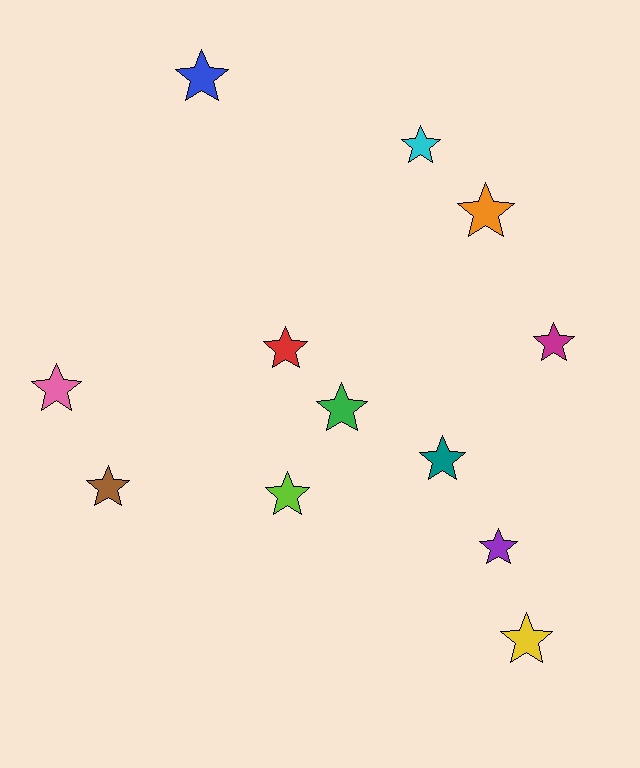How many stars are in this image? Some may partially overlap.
There are 12 stars.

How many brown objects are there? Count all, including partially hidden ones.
There is 1 brown object.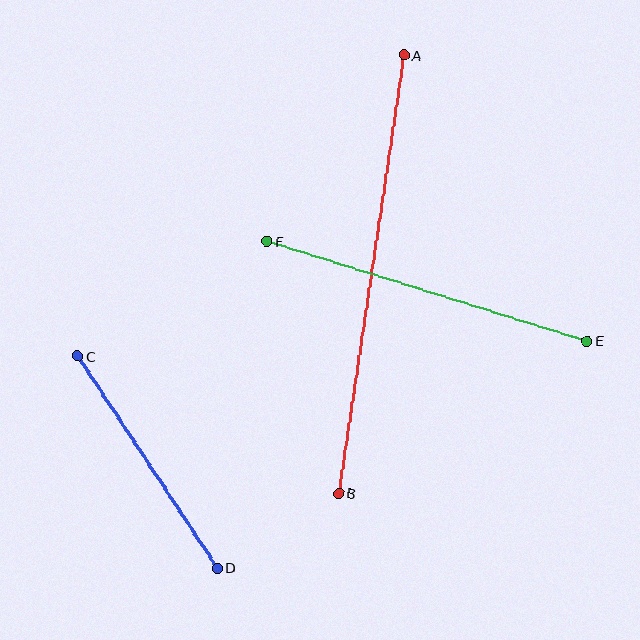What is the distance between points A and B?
The distance is approximately 443 pixels.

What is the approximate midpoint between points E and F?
The midpoint is at approximately (427, 291) pixels.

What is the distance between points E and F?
The distance is approximately 335 pixels.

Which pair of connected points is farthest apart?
Points A and B are farthest apart.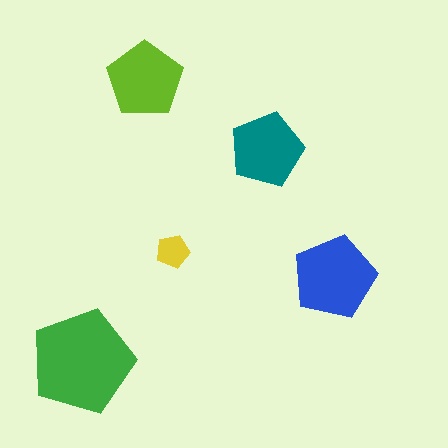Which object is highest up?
The lime pentagon is topmost.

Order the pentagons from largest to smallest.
the green one, the blue one, the lime one, the teal one, the yellow one.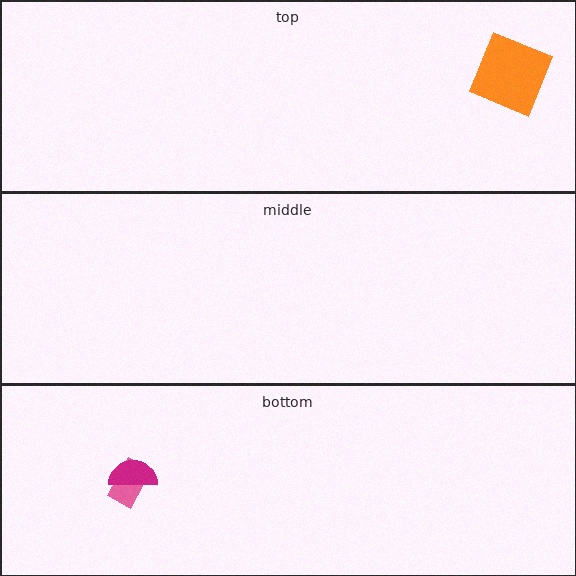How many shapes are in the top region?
1.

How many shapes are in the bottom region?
2.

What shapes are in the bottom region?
The pink rectangle, the magenta semicircle.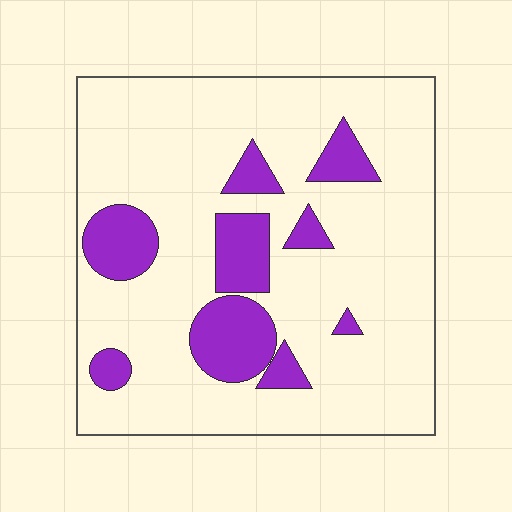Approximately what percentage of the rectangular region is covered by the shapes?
Approximately 20%.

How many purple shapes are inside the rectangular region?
9.